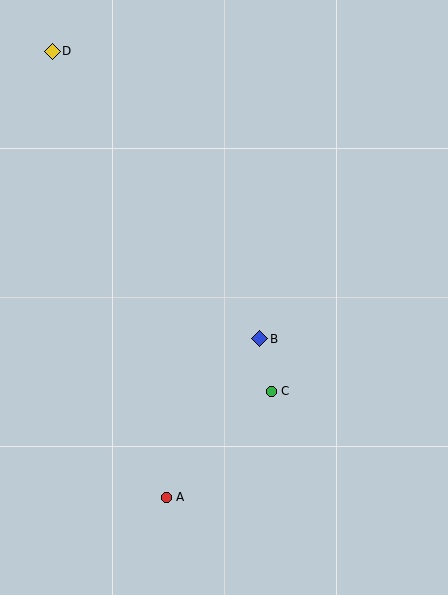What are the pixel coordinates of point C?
Point C is at (271, 391).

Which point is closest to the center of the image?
Point B at (260, 339) is closest to the center.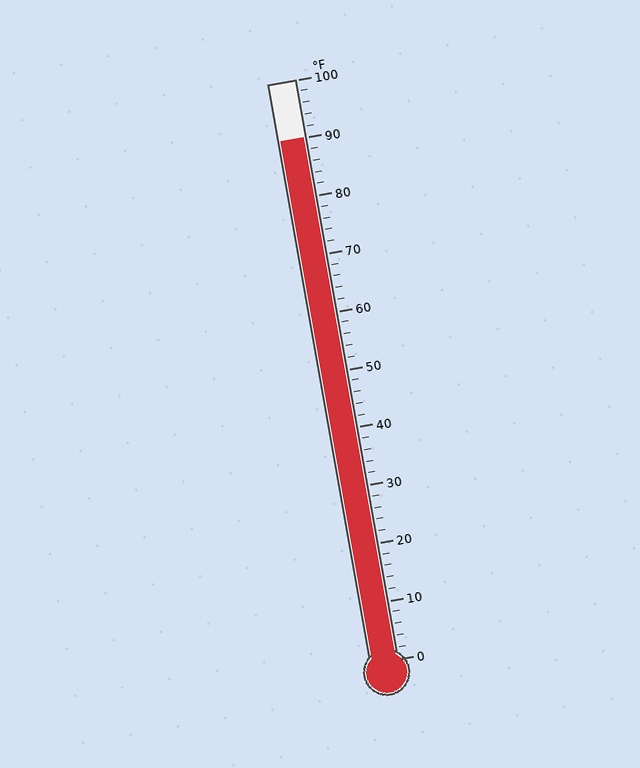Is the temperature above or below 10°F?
The temperature is above 10°F.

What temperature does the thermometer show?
The thermometer shows approximately 90°F.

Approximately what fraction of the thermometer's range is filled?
The thermometer is filled to approximately 90% of its range.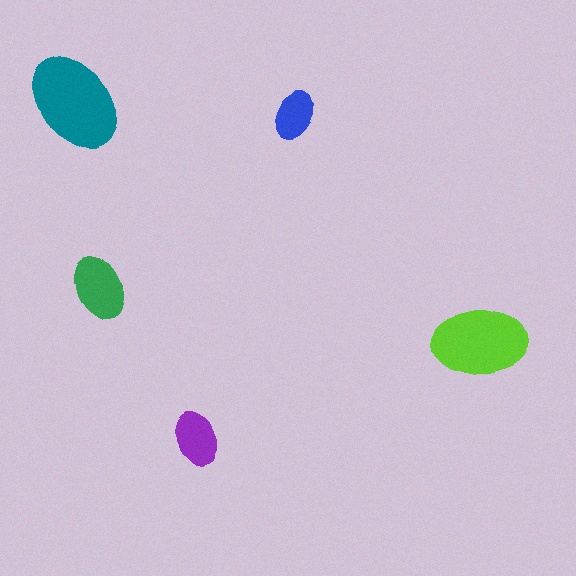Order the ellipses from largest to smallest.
the teal one, the lime one, the green one, the purple one, the blue one.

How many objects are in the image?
There are 5 objects in the image.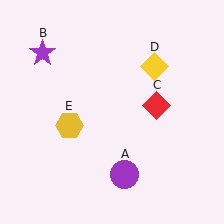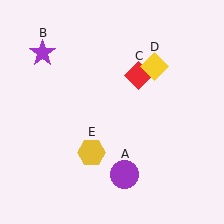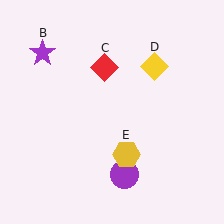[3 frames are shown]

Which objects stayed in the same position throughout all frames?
Purple circle (object A) and purple star (object B) and yellow diamond (object D) remained stationary.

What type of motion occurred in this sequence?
The red diamond (object C), yellow hexagon (object E) rotated counterclockwise around the center of the scene.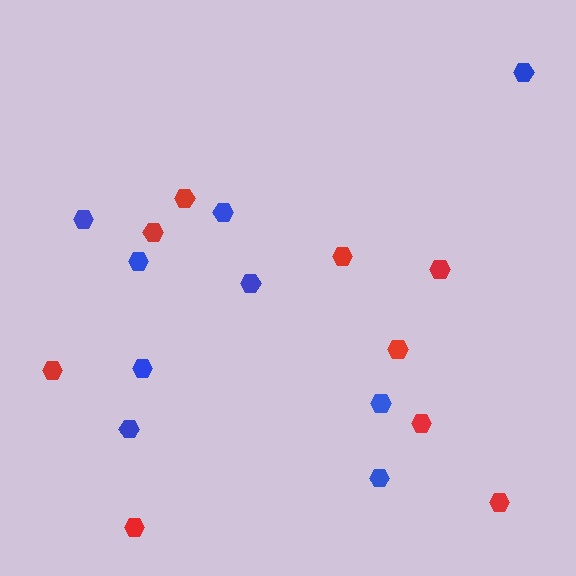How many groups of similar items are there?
There are 2 groups: one group of red hexagons (9) and one group of blue hexagons (9).